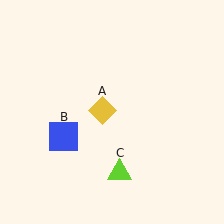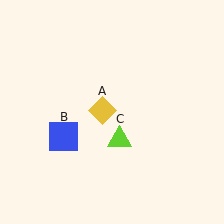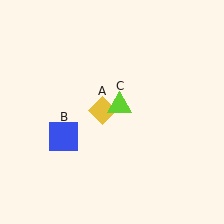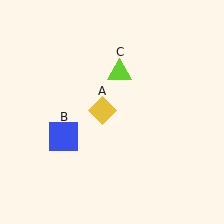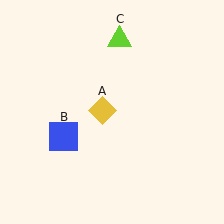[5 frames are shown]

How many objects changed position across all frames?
1 object changed position: lime triangle (object C).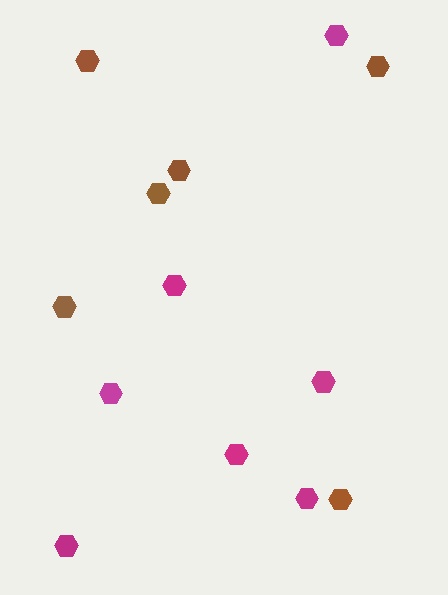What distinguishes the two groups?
There are 2 groups: one group of magenta hexagons (7) and one group of brown hexagons (6).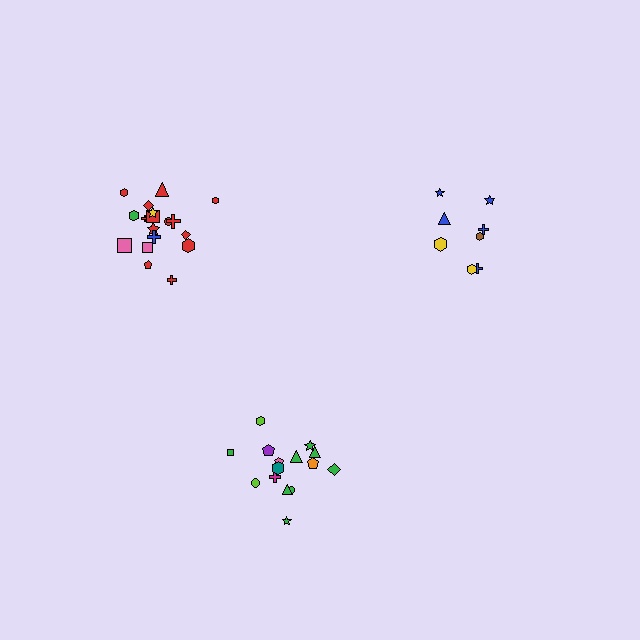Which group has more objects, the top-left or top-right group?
The top-left group.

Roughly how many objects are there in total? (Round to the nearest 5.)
Roughly 40 objects in total.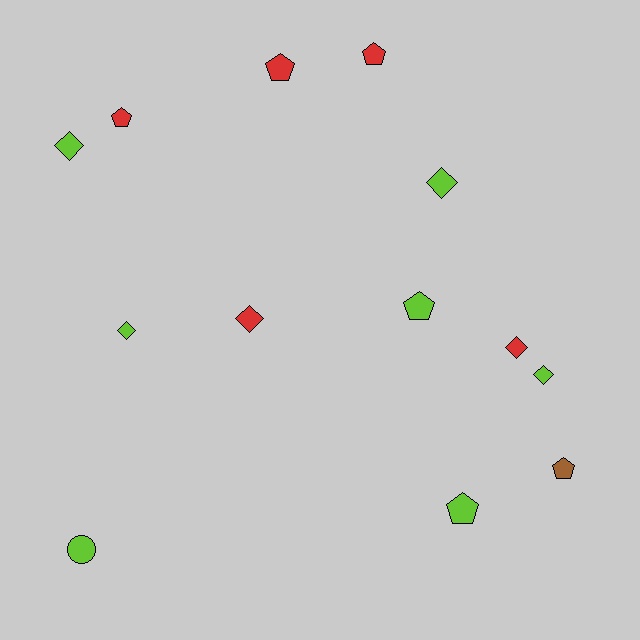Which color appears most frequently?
Lime, with 7 objects.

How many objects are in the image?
There are 13 objects.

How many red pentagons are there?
There are 3 red pentagons.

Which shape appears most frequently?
Pentagon, with 6 objects.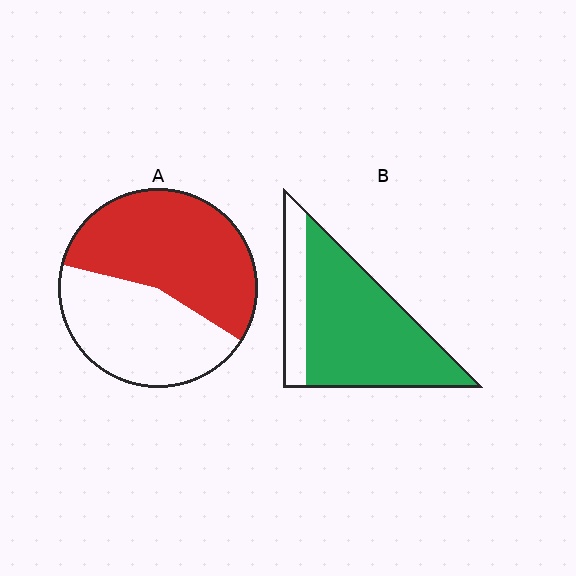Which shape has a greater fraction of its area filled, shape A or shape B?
Shape B.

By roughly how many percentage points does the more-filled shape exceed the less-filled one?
By roughly 25 percentage points (B over A).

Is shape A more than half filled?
Yes.